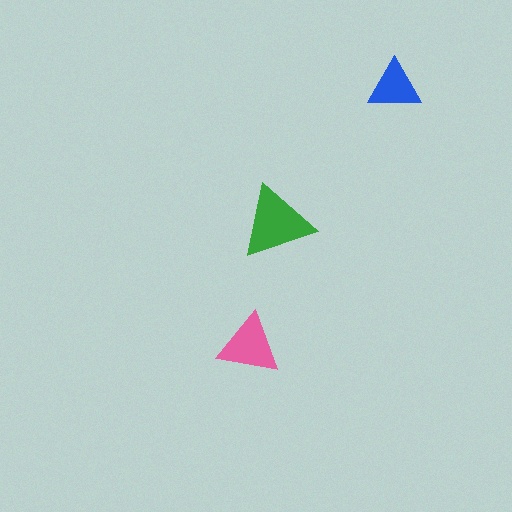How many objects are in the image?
There are 3 objects in the image.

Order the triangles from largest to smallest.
the green one, the pink one, the blue one.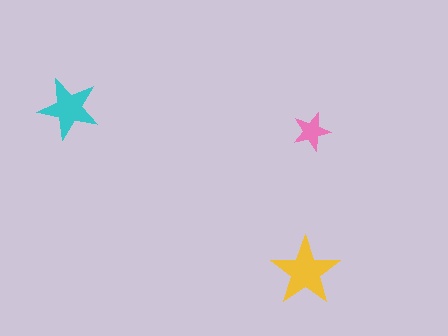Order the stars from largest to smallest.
the yellow one, the cyan one, the pink one.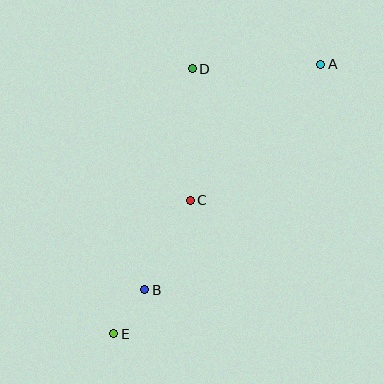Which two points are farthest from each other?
Points A and E are farthest from each other.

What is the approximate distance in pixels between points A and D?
The distance between A and D is approximately 129 pixels.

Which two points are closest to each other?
Points B and E are closest to each other.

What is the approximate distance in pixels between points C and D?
The distance between C and D is approximately 131 pixels.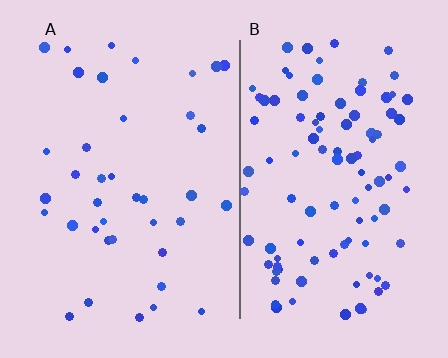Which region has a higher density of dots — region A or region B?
B (the right).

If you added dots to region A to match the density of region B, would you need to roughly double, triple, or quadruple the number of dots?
Approximately triple.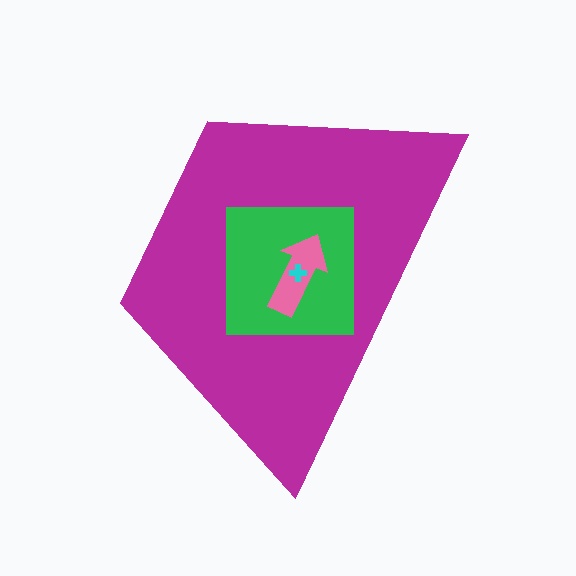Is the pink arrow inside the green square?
Yes.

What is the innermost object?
The cyan cross.